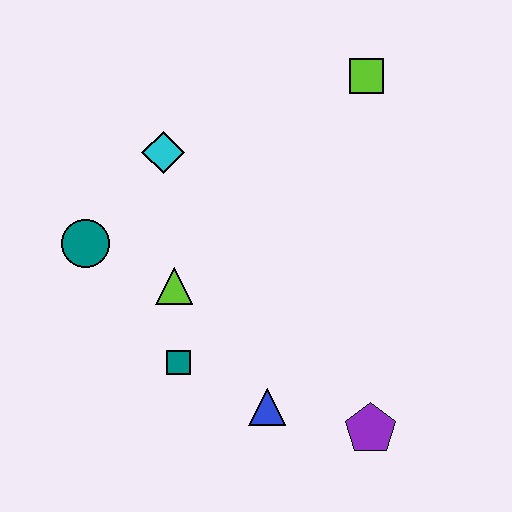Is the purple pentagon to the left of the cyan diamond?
No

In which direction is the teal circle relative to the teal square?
The teal circle is above the teal square.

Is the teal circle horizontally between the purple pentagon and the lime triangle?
No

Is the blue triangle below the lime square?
Yes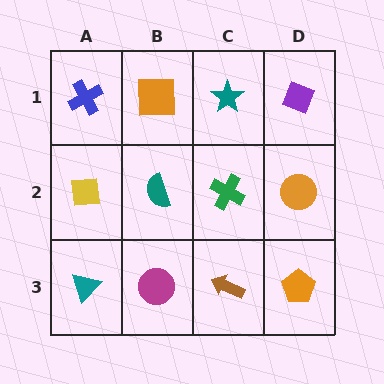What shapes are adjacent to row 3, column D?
An orange circle (row 2, column D), a brown arrow (row 3, column C).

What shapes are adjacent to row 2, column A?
A blue cross (row 1, column A), a teal triangle (row 3, column A), a teal semicircle (row 2, column B).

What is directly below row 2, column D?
An orange pentagon.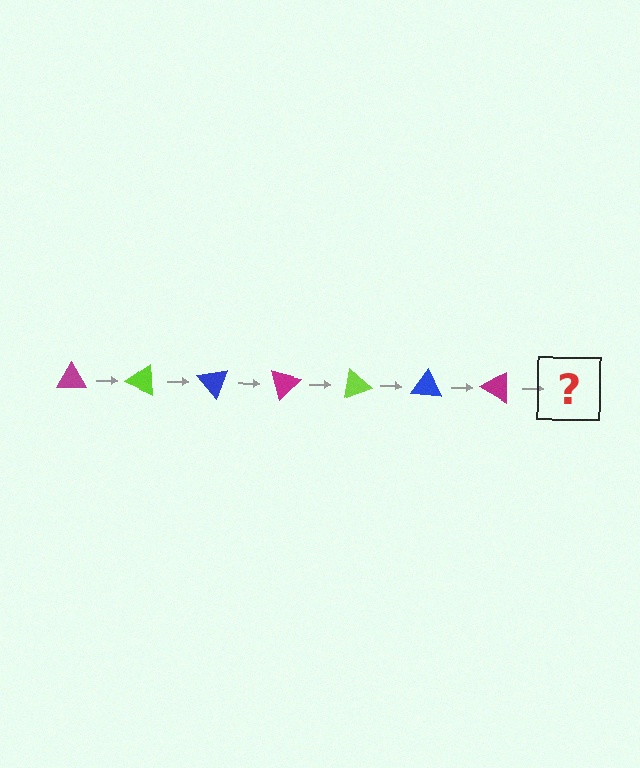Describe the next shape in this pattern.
It should be a lime triangle, rotated 175 degrees from the start.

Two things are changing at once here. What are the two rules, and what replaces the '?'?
The two rules are that it rotates 25 degrees each step and the color cycles through magenta, lime, and blue. The '?' should be a lime triangle, rotated 175 degrees from the start.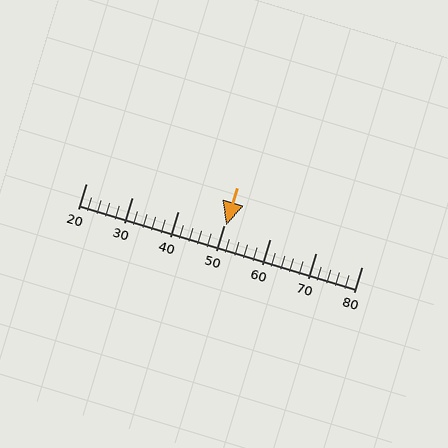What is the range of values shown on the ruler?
The ruler shows values from 20 to 80.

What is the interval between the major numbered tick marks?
The major tick marks are spaced 10 units apart.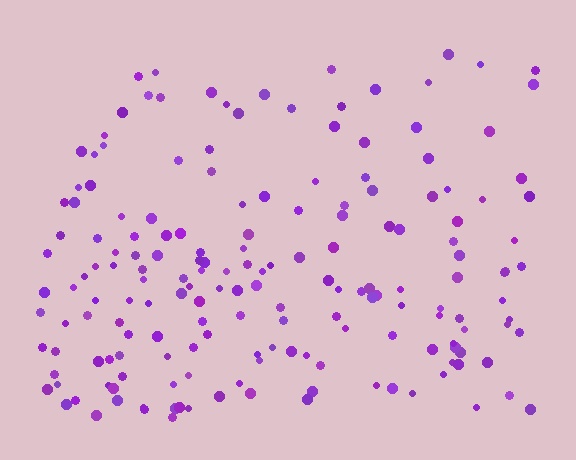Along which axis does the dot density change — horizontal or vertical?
Vertical.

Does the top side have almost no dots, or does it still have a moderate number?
Still a moderate number, just noticeably fewer than the bottom.